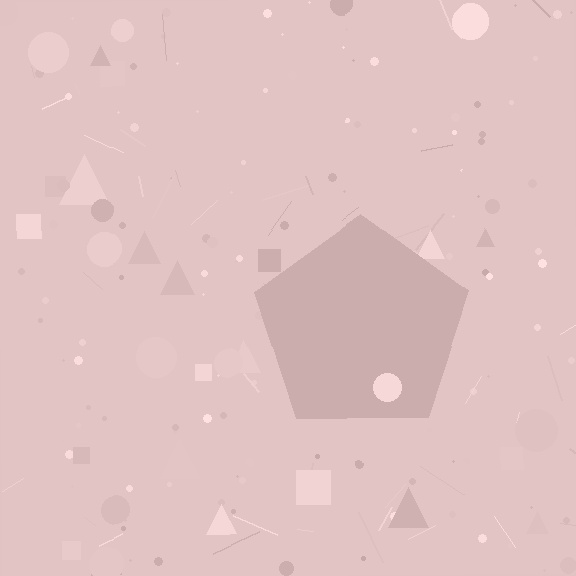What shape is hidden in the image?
A pentagon is hidden in the image.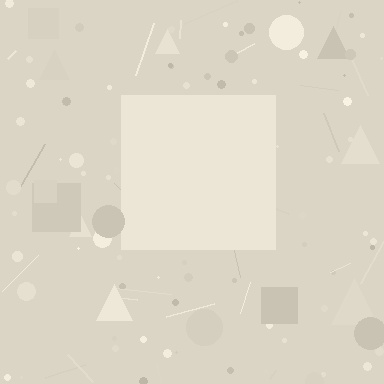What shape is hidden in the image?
A square is hidden in the image.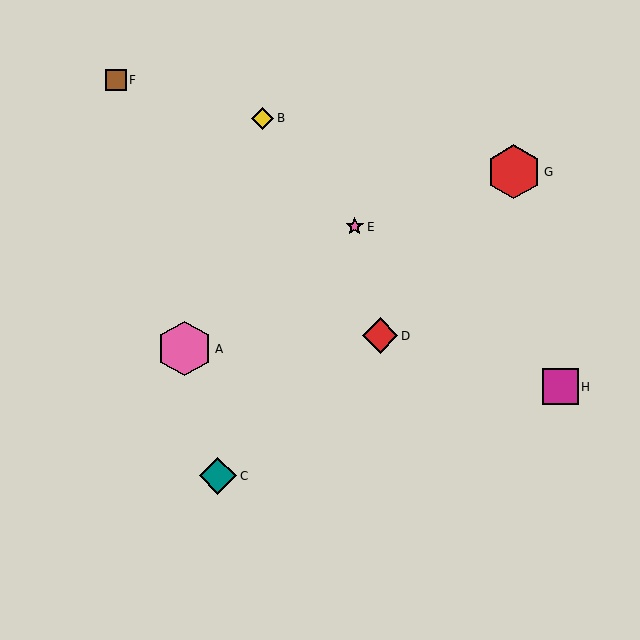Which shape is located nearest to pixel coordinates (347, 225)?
The pink star (labeled E) at (355, 227) is nearest to that location.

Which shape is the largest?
The pink hexagon (labeled A) is the largest.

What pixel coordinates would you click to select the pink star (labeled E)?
Click at (355, 227) to select the pink star E.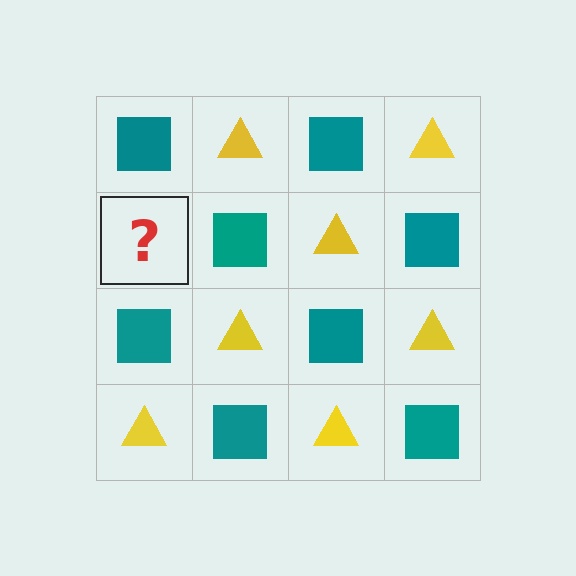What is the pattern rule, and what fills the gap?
The rule is that it alternates teal square and yellow triangle in a checkerboard pattern. The gap should be filled with a yellow triangle.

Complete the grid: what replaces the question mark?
The question mark should be replaced with a yellow triangle.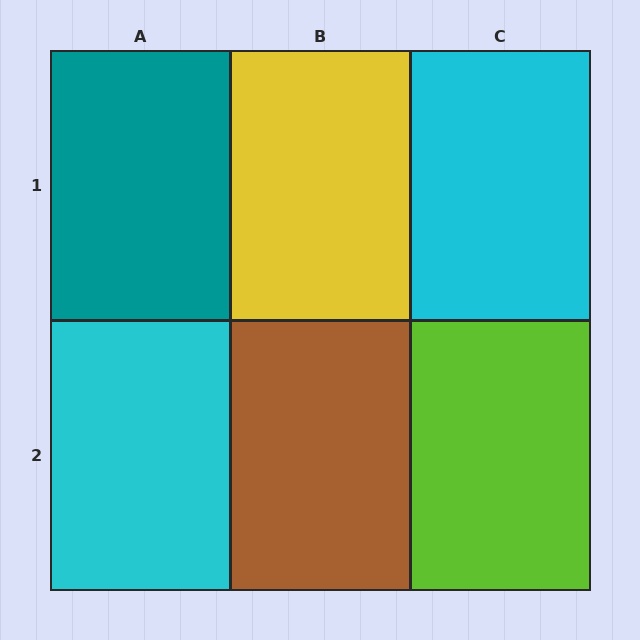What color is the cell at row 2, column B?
Brown.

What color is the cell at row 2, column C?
Lime.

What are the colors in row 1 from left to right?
Teal, yellow, cyan.